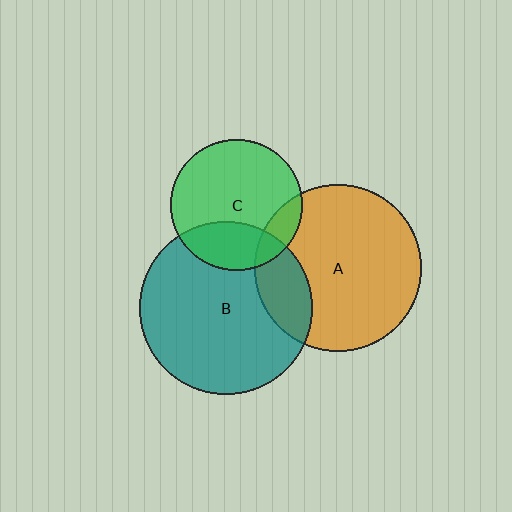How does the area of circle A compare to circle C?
Approximately 1.6 times.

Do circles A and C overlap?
Yes.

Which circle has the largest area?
Circle B (teal).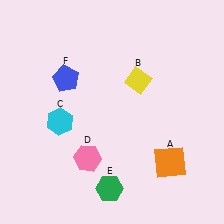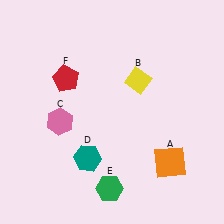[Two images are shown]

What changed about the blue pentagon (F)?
In Image 1, F is blue. In Image 2, it changed to red.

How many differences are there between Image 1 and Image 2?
There are 3 differences between the two images.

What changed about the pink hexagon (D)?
In Image 1, D is pink. In Image 2, it changed to teal.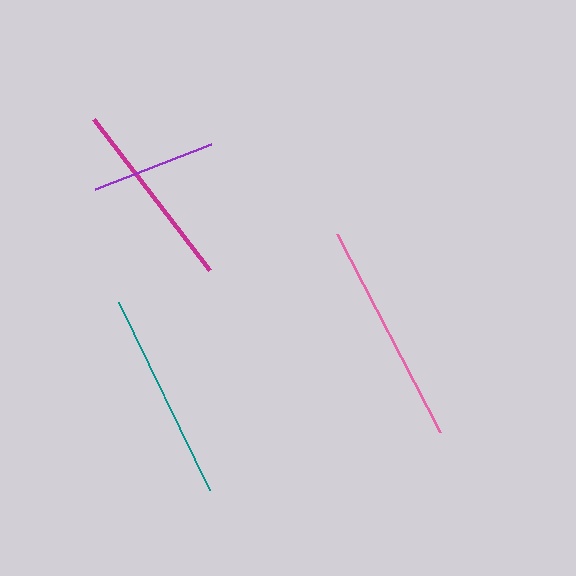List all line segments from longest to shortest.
From longest to shortest: pink, teal, magenta, purple.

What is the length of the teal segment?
The teal segment is approximately 209 pixels long.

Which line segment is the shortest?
The purple line is the shortest at approximately 124 pixels.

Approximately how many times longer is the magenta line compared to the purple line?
The magenta line is approximately 1.5 times the length of the purple line.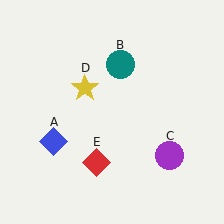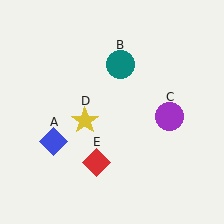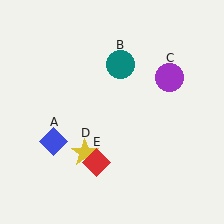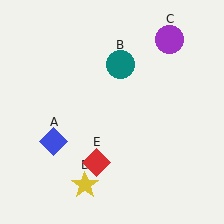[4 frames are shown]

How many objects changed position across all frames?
2 objects changed position: purple circle (object C), yellow star (object D).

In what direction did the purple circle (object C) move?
The purple circle (object C) moved up.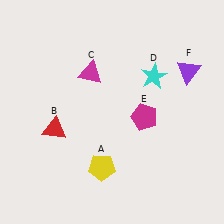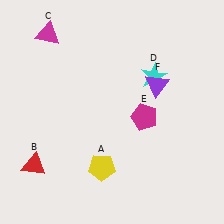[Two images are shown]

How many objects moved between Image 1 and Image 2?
3 objects moved between the two images.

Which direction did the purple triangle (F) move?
The purple triangle (F) moved left.